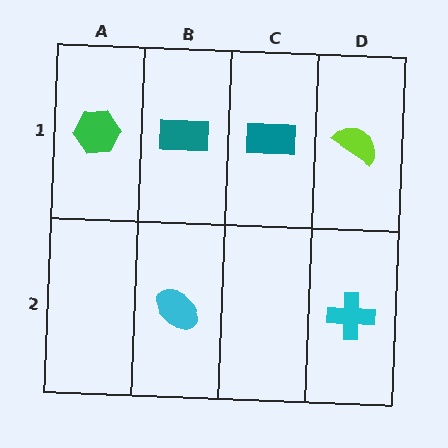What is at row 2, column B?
A cyan ellipse.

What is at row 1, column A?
A green hexagon.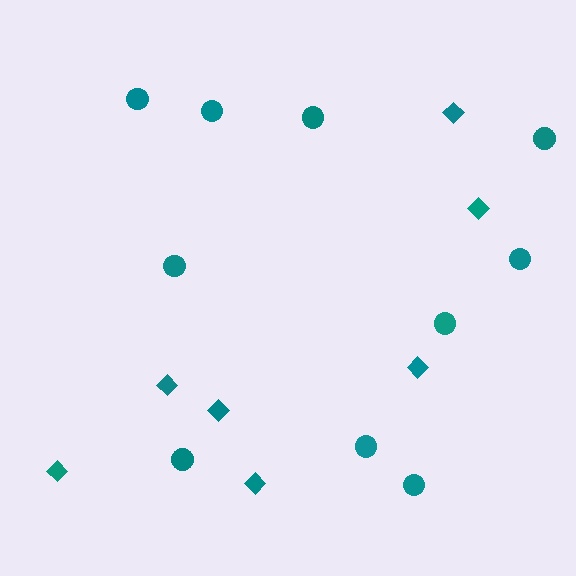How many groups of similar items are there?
There are 2 groups: one group of diamonds (7) and one group of circles (10).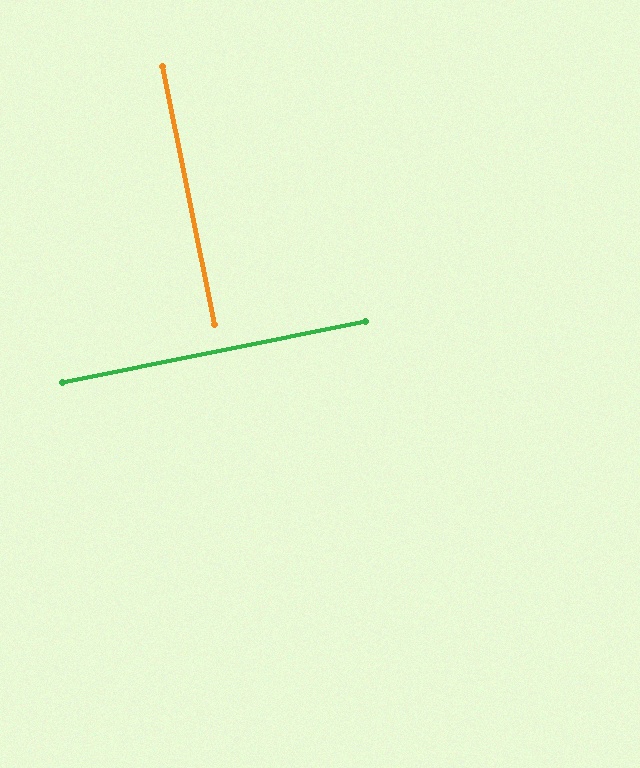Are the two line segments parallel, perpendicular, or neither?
Perpendicular — they meet at approximately 90°.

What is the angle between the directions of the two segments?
Approximately 90 degrees.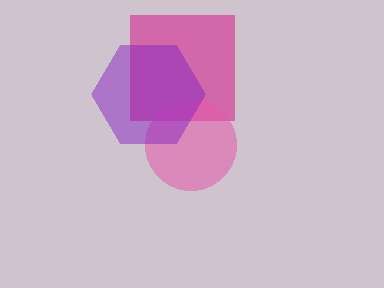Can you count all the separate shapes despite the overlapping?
Yes, there are 3 separate shapes.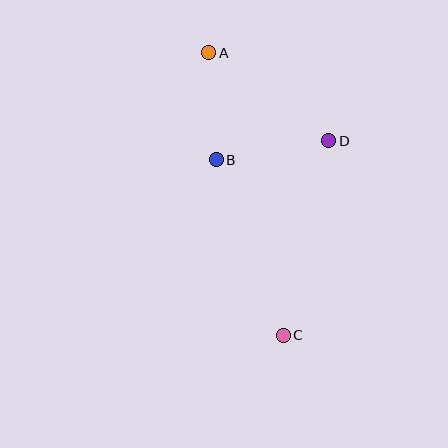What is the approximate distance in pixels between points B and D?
The distance between B and D is approximately 114 pixels.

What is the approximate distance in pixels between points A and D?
The distance between A and D is approximately 149 pixels.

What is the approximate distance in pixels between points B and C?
The distance between B and C is approximately 188 pixels.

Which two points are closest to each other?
Points A and B are closest to each other.